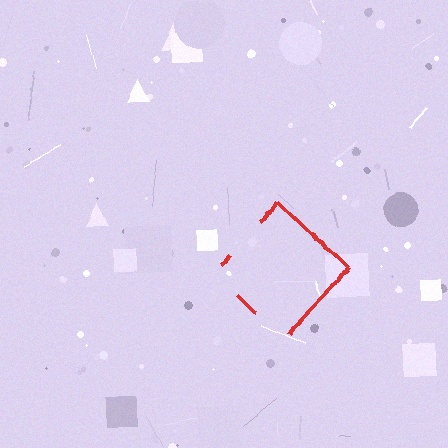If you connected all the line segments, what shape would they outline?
They would outline a diamond.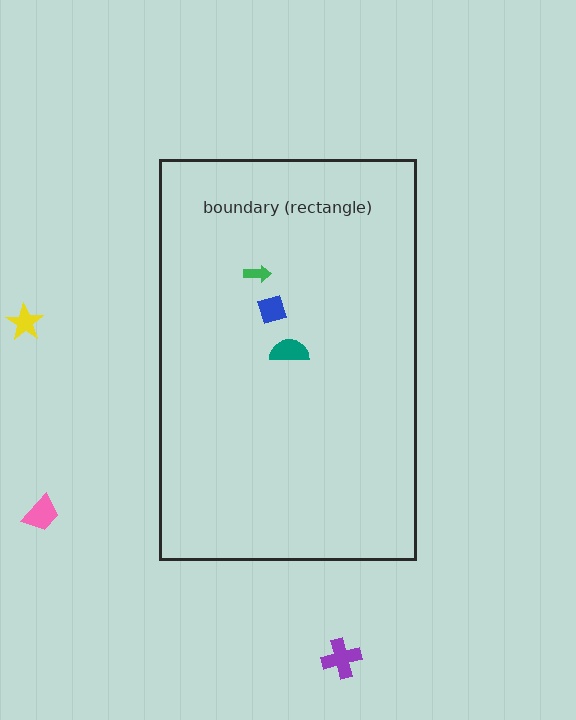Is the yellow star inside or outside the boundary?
Outside.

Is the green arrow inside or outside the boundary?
Inside.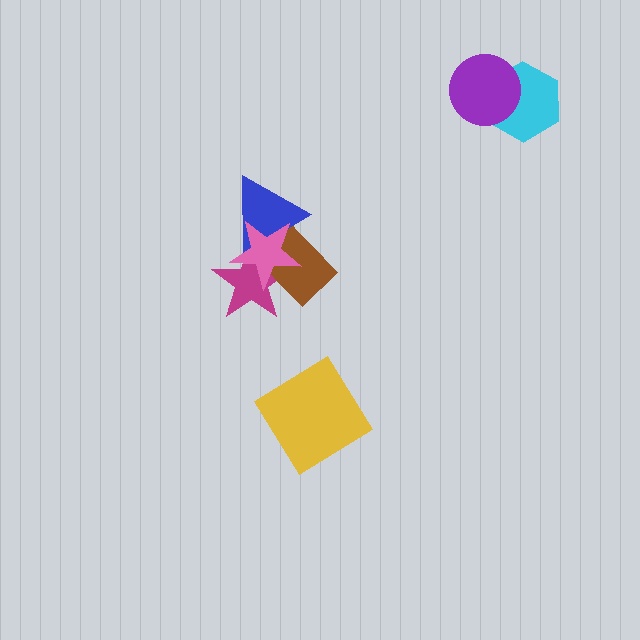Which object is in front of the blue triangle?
The pink star is in front of the blue triangle.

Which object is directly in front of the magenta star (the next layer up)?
The brown rectangle is directly in front of the magenta star.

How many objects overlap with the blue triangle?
3 objects overlap with the blue triangle.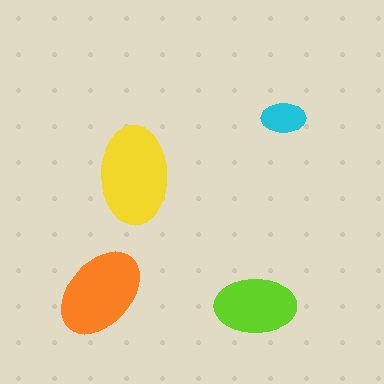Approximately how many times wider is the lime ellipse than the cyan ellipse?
About 2 times wider.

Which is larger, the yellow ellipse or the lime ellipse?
The yellow one.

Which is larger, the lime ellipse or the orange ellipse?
The orange one.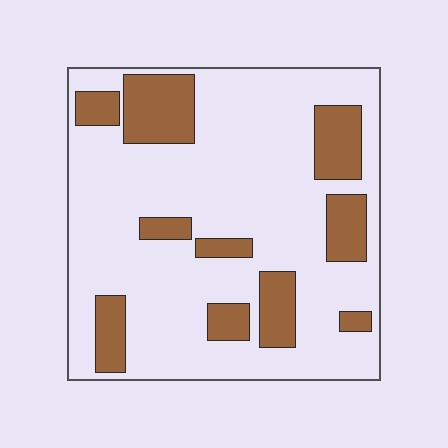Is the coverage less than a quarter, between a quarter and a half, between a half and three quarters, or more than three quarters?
Less than a quarter.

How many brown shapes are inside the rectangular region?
10.